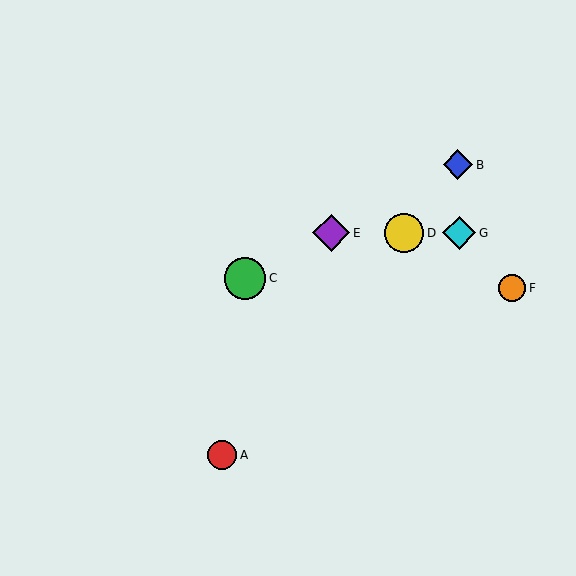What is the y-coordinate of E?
Object E is at y≈233.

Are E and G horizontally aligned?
Yes, both are at y≈233.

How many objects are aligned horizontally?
3 objects (D, E, G) are aligned horizontally.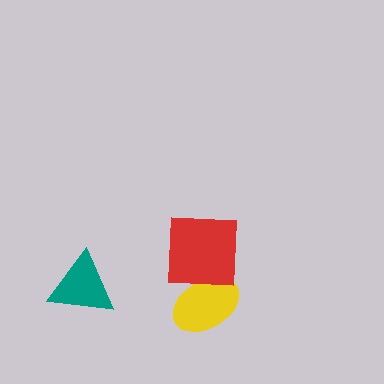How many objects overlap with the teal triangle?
0 objects overlap with the teal triangle.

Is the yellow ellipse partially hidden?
Yes, it is partially covered by another shape.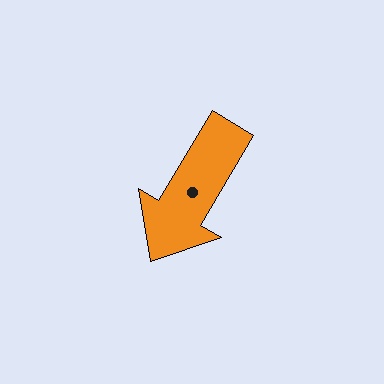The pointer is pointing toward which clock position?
Roughly 7 o'clock.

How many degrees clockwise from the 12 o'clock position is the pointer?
Approximately 211 degrees.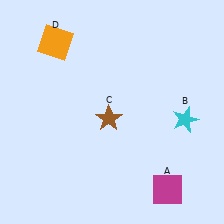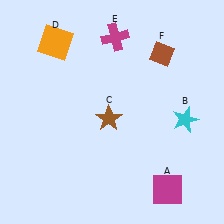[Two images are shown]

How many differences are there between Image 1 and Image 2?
There are 2 differences between the two images.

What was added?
A magenta cross (E), a brown diamond (F) were added in Image 2.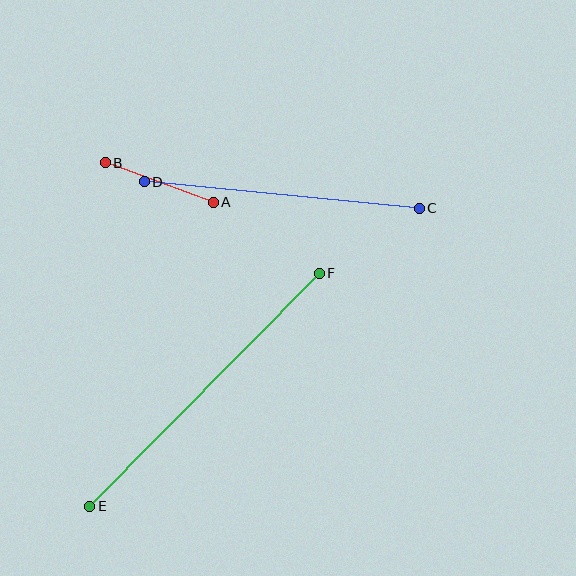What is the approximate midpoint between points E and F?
The midpoint is at approximately (205, 390) pixels.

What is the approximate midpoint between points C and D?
The midpoint is at approximately (282, 195) pixels.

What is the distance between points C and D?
The distance is approximately 276 pixels.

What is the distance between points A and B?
The distance is approximately 115 pixels.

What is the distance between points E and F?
The distance is approximately 327 pixels.